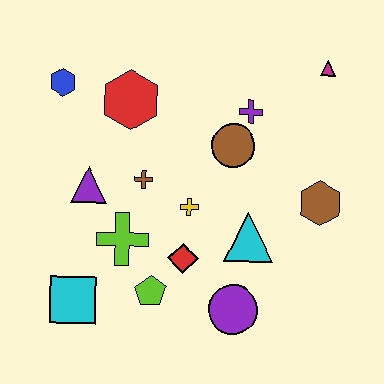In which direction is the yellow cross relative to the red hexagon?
The yellow cross is below the red hexagon.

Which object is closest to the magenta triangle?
The purple cross is closest to the magenta triangle.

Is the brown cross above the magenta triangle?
No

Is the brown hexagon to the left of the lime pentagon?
No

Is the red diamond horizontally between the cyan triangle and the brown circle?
No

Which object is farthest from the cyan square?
The magenta triangle is farthest from the cyan square.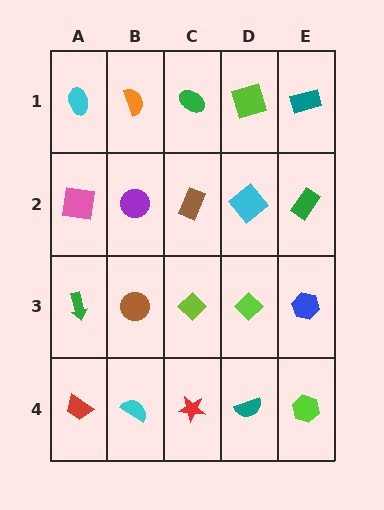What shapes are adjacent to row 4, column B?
A brown circle (row 3, column B), a red trapezoid (row 4, column A), a red star (row 4, column C).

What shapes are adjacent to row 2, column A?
A cyan ellipse (row 1, column A), a green arrow (row 3, column A), a purple circle (row 2, column B).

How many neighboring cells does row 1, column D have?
3.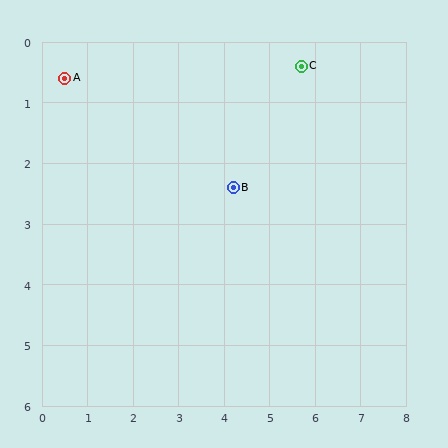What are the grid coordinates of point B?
Point B is at approximately (4.2, 2.4).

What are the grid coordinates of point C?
Point C is at approximately (5.7, 0.4).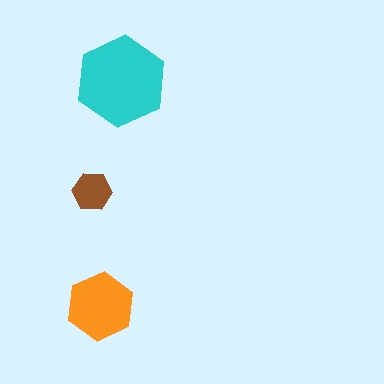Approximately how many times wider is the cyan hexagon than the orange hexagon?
About 1.5 times wider.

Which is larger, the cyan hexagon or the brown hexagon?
The cyan one.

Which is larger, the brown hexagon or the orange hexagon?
The orange one.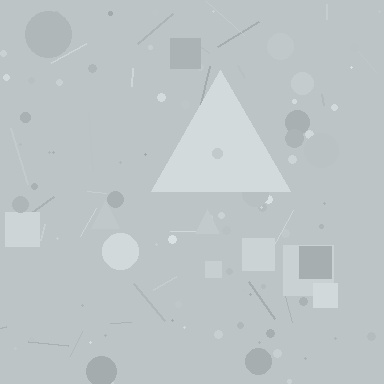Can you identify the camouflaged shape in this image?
The camouflaged shape is a triangle.